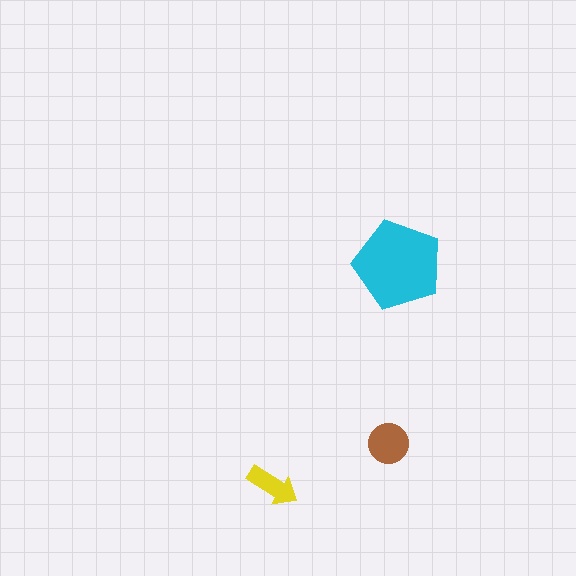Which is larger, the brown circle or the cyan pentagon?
The cyan pentagon.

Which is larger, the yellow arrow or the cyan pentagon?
The cyan pentagon.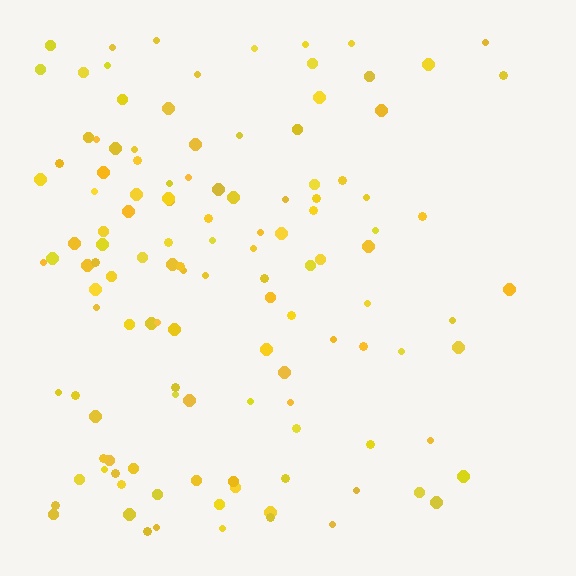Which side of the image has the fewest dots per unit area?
The right.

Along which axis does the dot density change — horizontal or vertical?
Horizontal.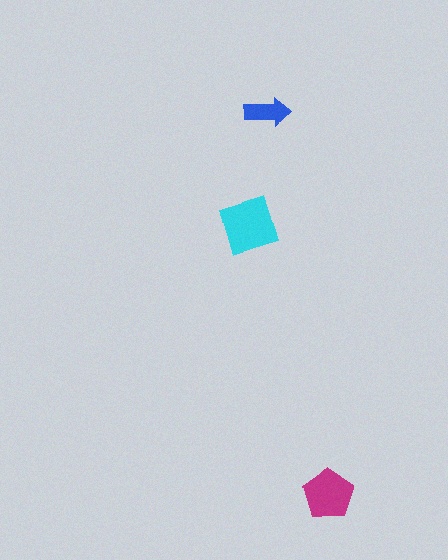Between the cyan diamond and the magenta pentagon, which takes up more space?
The cyan diamond.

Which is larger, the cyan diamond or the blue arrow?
The cyan diamond.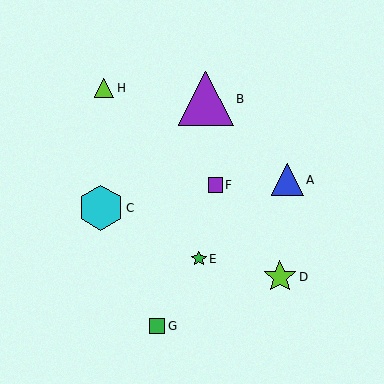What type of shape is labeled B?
Shape B is a purple triangle.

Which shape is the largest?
The purple triangle (labeled B) is the largest.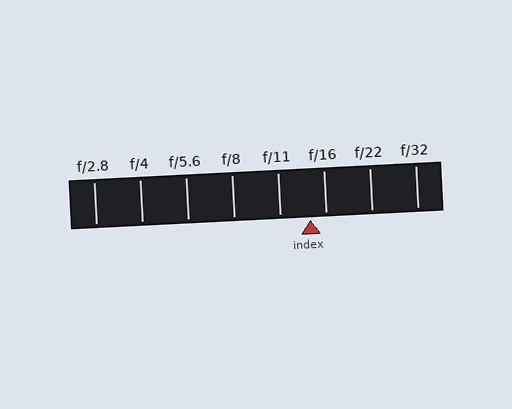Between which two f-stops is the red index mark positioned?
The index mark is between f/11 and f/16.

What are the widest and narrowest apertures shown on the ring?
The widest aperture shown is f/2.8 and the narrowest is f/32.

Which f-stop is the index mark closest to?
The index mark is closest to f/16.